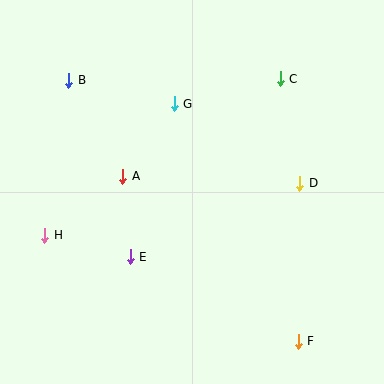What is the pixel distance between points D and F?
The distance between D and F is 158 pixels.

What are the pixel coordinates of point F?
Point F is at (298, 341).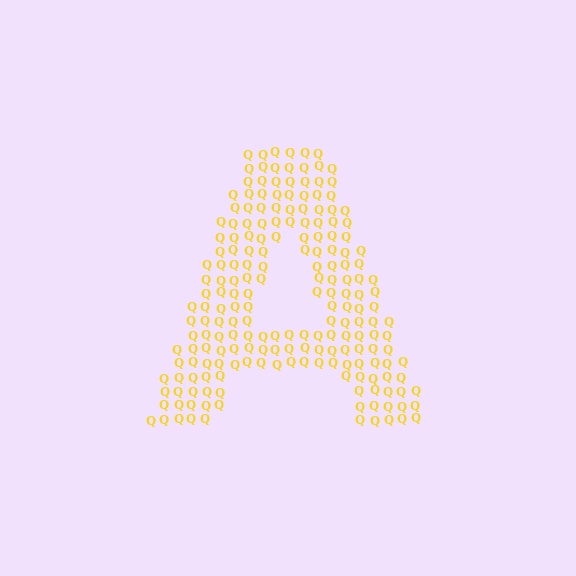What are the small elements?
The small elements are letter Q's.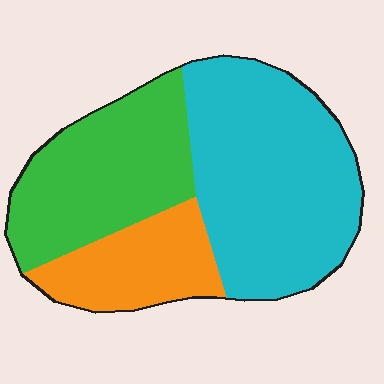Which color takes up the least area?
Orange, at roughly 20%.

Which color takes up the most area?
Cyan, at roughly 50%.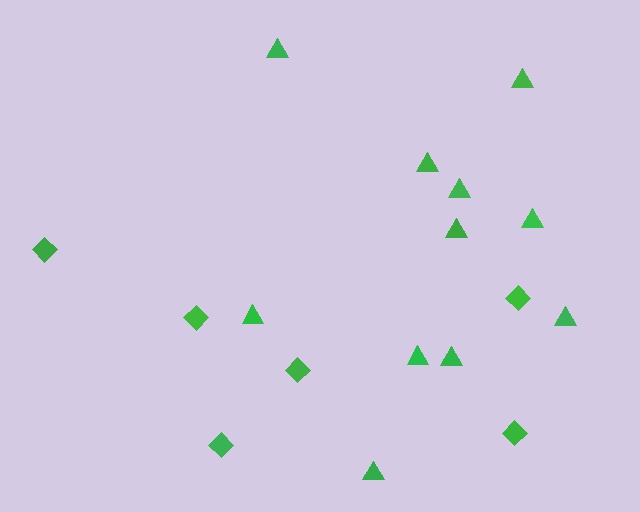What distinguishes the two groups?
There are 2 groups: one group of triangles (11) and one group of diamonds (6).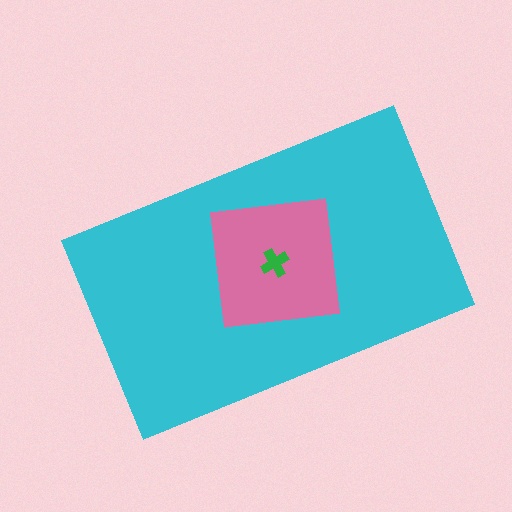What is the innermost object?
The green cross.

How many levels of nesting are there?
3.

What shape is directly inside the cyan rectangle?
The pink square.